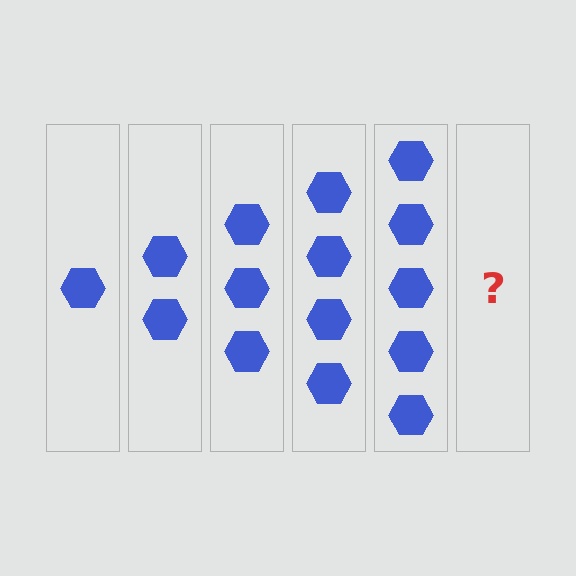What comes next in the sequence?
The next element should be 6 hexagons.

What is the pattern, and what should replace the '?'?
The pattern is that each step adds one more hexagon. The '?' should be 6 hexagons.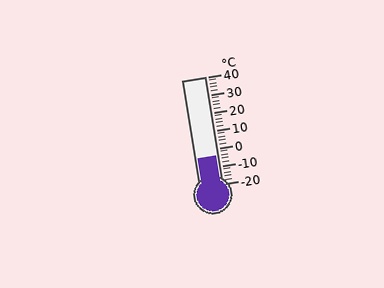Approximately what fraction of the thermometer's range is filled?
The thermometer is filled to approximately 25% of its range.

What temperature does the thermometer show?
The thermometer shows approximately -4°C.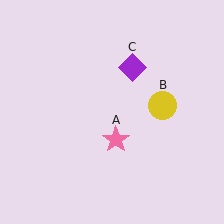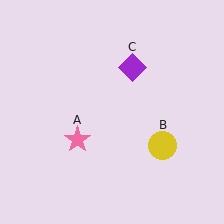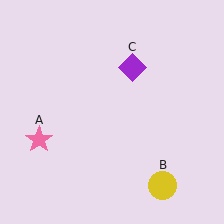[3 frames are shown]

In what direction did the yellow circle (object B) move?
The yellow circle (object B) moved down.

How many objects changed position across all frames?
2 objects changed position: pink star (object A), yellow circle (object B).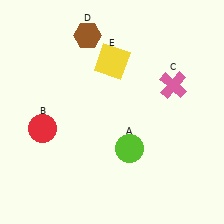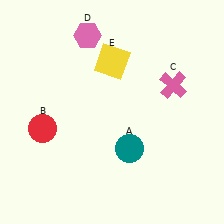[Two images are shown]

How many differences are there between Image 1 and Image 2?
There are 2 differences between the two images.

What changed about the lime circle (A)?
In Image 1, A is lime. In Image 2, it changed to teal.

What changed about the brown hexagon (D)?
In Image 1, D is brown. In Image 2, it changed to pink.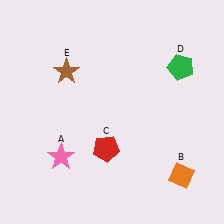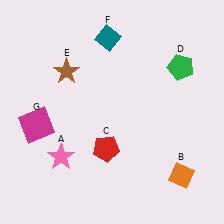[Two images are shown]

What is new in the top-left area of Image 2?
A teal diamond (F) was added in the top-left area of Image 2.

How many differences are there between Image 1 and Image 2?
There are 2 differences between the two images.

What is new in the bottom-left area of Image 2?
A magenta square (G) was added in the bottom-left area of Image 2.